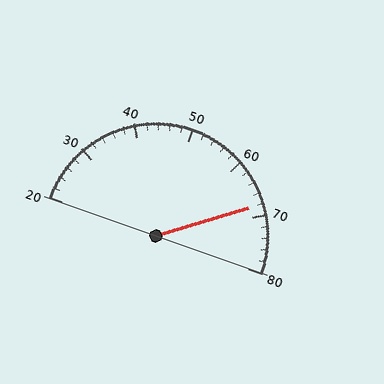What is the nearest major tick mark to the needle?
The nearest major tick mark is 70.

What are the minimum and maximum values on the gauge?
The gauge ranges from 20 to 80.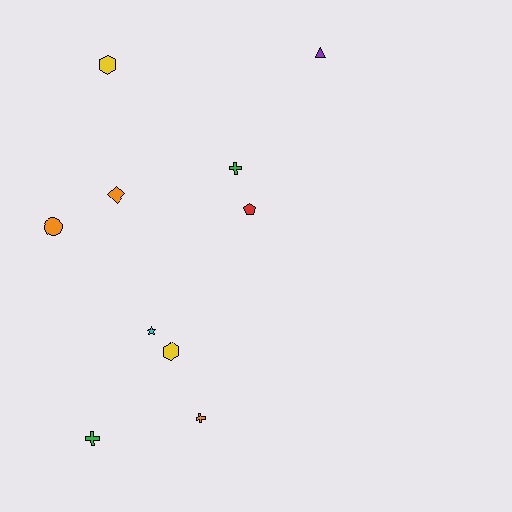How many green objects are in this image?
There are 2 green objects.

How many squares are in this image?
There are no squares.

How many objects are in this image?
There are 10 objects.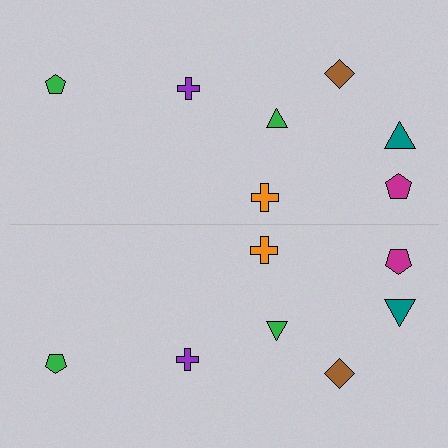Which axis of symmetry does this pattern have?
The pattern has a horizontal axis of symmetry running through the center of the image.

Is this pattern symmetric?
Yes, this pattern has bilateral (reflection) symmetry.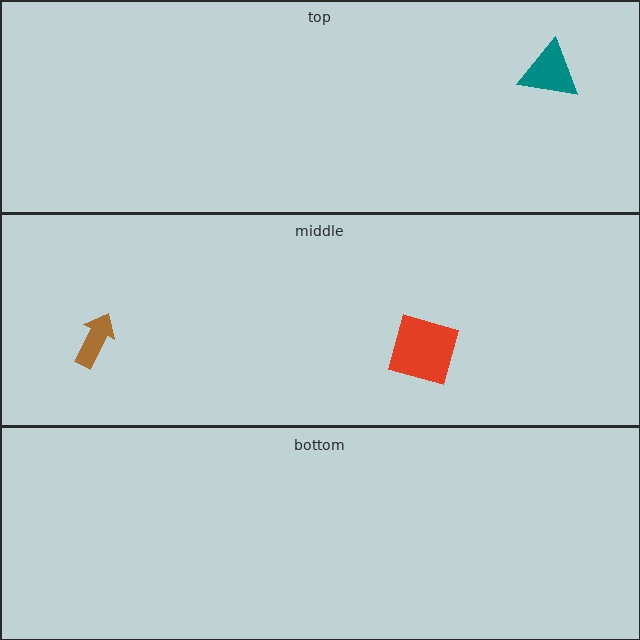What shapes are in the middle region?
The brown arrow, the red square.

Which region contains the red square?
The middle region.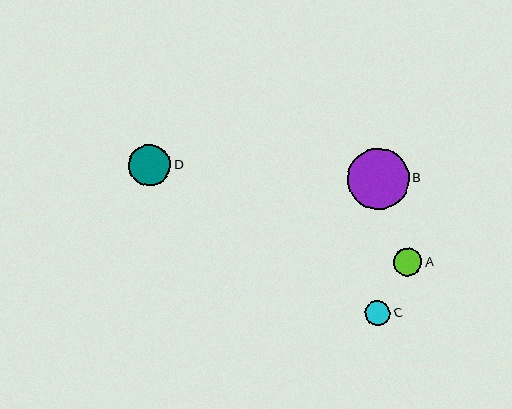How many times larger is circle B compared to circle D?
Circle B is approximately 1.5 times the size of circle D.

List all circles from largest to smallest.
From largest to smallest: B, D, A, C.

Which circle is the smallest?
Circle C is the smallest with a size of approximately 25 pixels.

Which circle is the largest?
Circle B is the largest with a size of approximately 61 pixels.